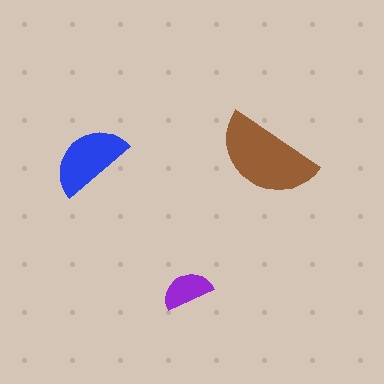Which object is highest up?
The blue semicircle is topmost.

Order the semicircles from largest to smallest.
the brown one, the blue one, the purple one.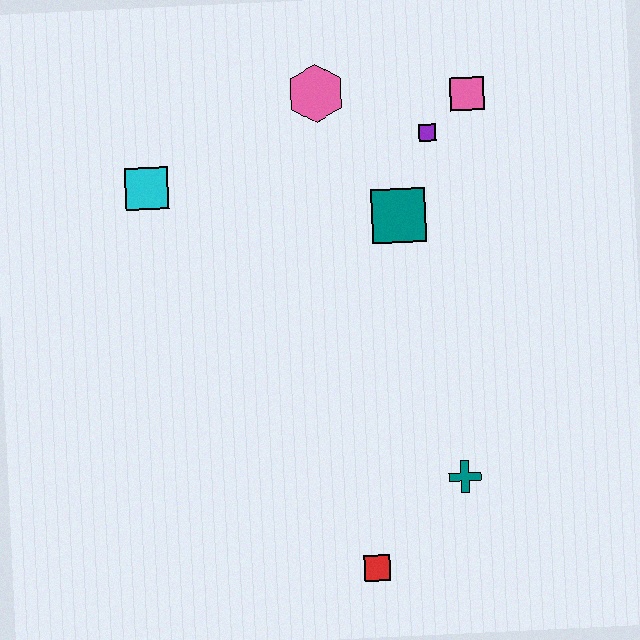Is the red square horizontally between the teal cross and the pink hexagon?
Yes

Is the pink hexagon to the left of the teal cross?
Yes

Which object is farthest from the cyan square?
The red square is farthest from the cyan square.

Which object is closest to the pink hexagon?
The purple square is closest to the pink hexagon.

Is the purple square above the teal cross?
Yes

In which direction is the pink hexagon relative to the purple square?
The pink hexagon is to the left of the purple square.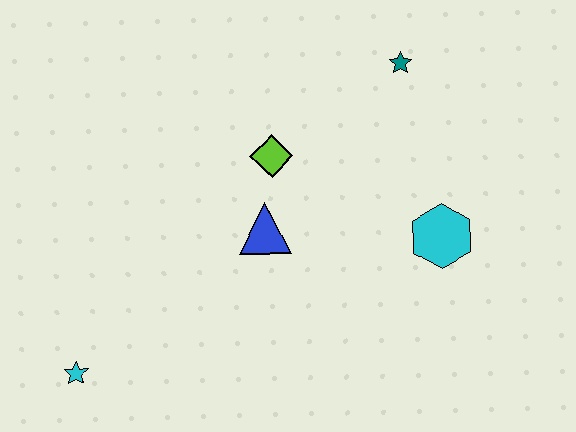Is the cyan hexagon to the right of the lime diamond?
Yes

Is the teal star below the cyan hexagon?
No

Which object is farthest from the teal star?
The cyan star is farthest from the teal star.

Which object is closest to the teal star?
The lime diamond is closest to the teal star.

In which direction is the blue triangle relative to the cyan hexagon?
The blue triangle is to the left of the cyan hexagon.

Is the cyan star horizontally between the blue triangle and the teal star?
No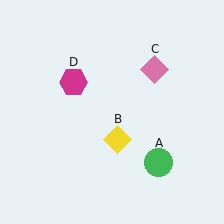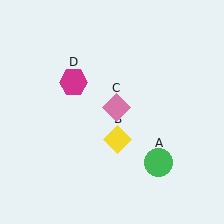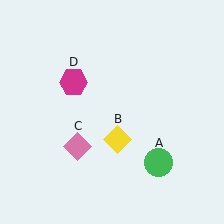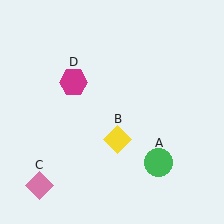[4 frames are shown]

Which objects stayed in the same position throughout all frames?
Green circle (object A) and yellow diamond (object B) and magenta hexagon (object D) remained stationary.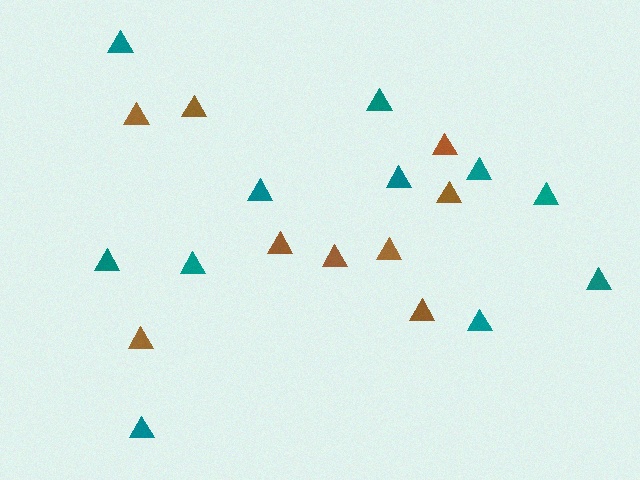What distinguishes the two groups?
There are 2 groups: one group of brown triangles (9) and one group of teal triangles (11).